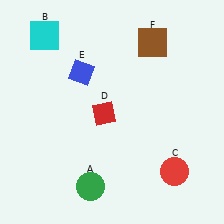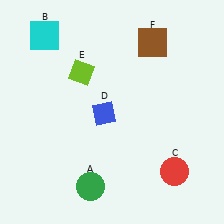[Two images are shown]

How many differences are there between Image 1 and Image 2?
There are 2 differences between the two images.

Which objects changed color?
D changed from red to blue. E changed from blue to lime.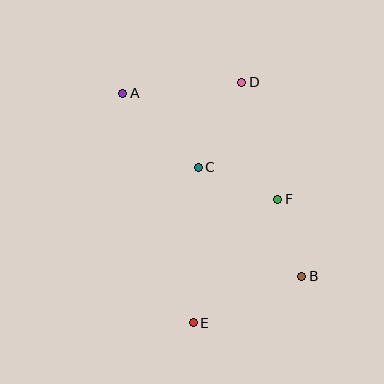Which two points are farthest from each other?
Points A and B are farthest from each other.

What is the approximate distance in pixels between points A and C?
The distance between A and C is approximately 106 pixels.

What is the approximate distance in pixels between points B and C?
The distance between B and C is approximately 150 pixels.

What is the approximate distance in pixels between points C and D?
The distance between C and D is approximately 95 pixels.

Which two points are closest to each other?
Points B and F are closest to each other.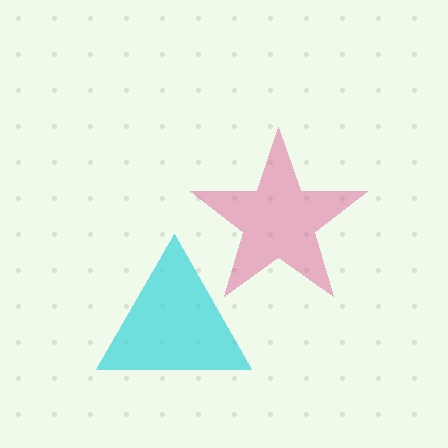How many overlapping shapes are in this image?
There are 2 overlapping shapes in the image.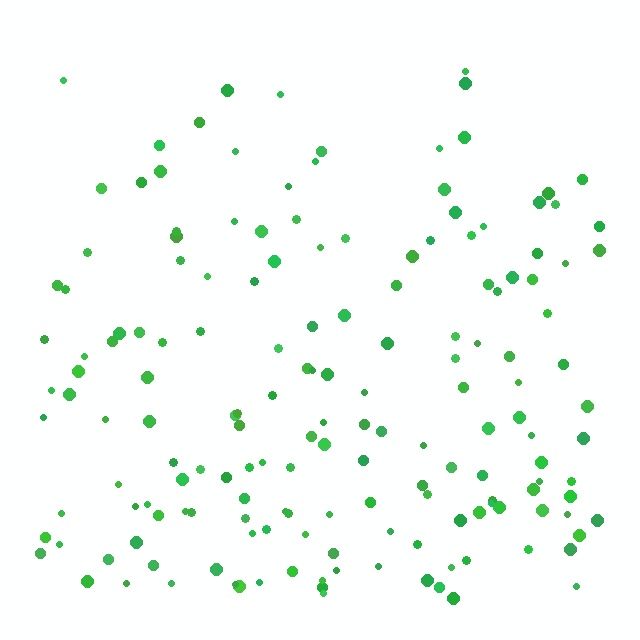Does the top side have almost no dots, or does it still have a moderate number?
Still a moderate number, just noticeably fewer than the bottom.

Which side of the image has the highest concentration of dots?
The bottom.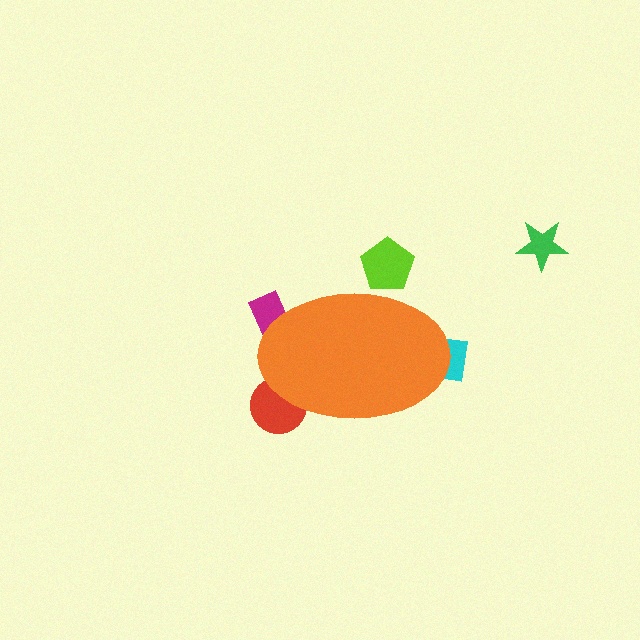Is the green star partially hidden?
No, the green star is fully visible.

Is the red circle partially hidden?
Yes, the red circle is partially hidden behind the orange ellipse.